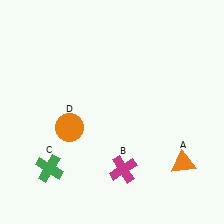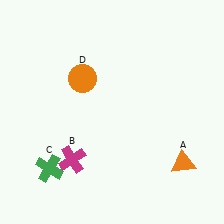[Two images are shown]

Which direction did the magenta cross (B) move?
The magenta cross (B) moved left.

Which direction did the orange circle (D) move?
The orange circle (D) moved up.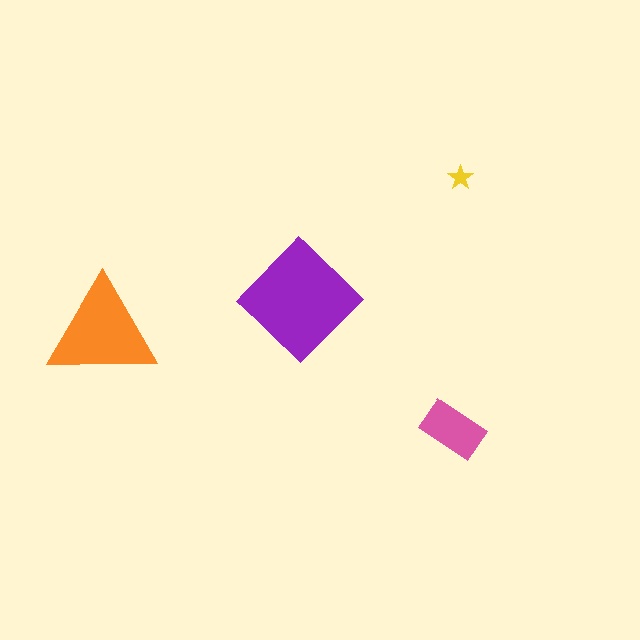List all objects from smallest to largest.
The yellow star, the pink rectangle, the orange triangle, the purple diamond.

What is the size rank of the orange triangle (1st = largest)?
2nd.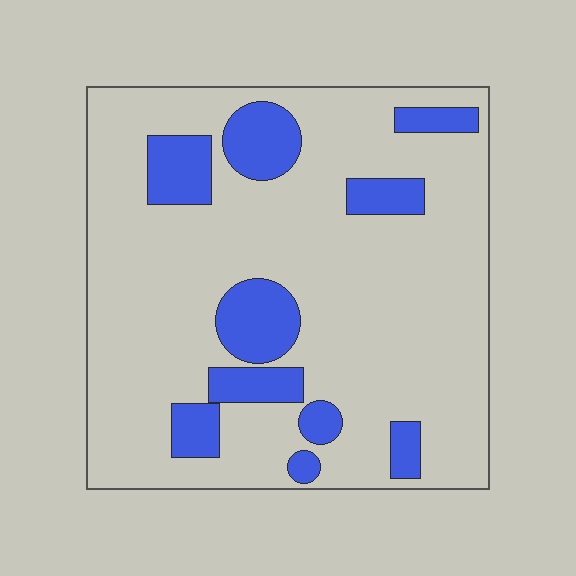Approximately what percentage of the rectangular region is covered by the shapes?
Approximately 20%.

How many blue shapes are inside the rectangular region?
10.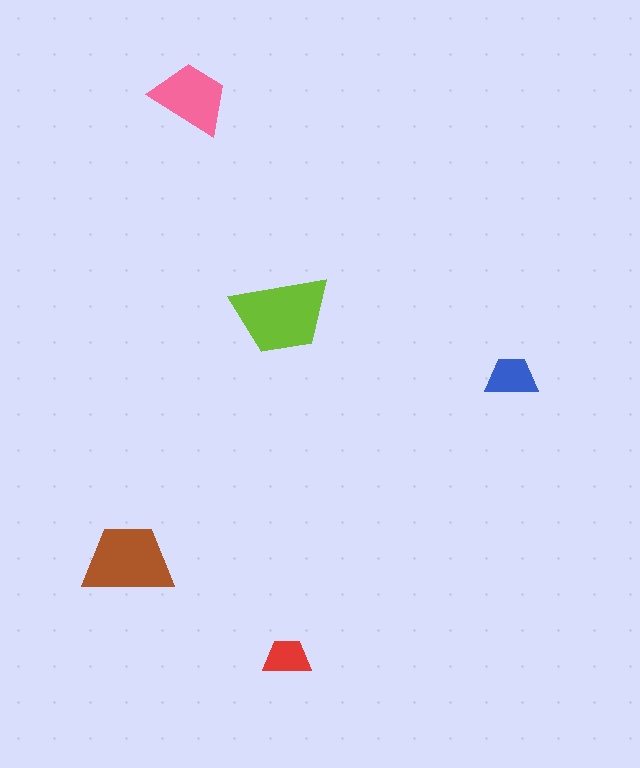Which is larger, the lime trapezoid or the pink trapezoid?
The lime one.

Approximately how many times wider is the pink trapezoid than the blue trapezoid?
About 1.5 times wider.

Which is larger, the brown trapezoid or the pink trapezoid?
The brown one.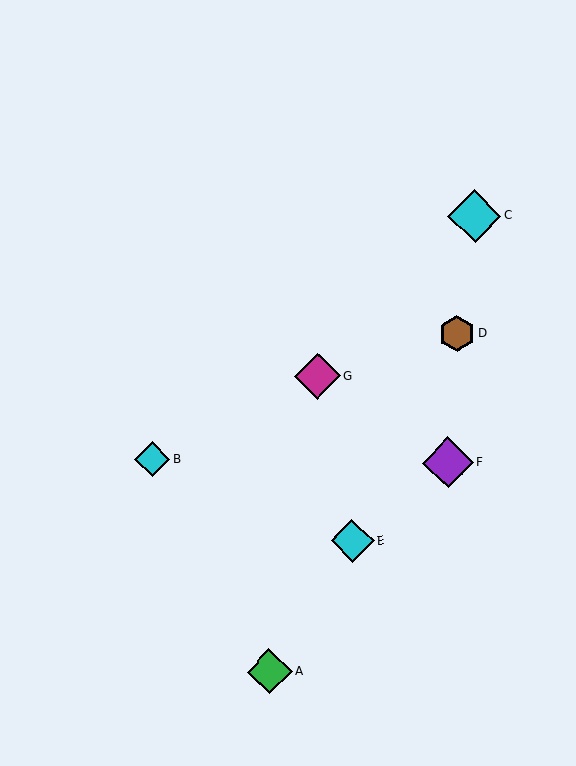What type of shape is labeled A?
Shape A is a green diamond.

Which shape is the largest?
The cyan diamond (labeled C) is the largest.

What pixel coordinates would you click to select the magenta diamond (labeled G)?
Click at (317, 376) to select the magenta diamond G.